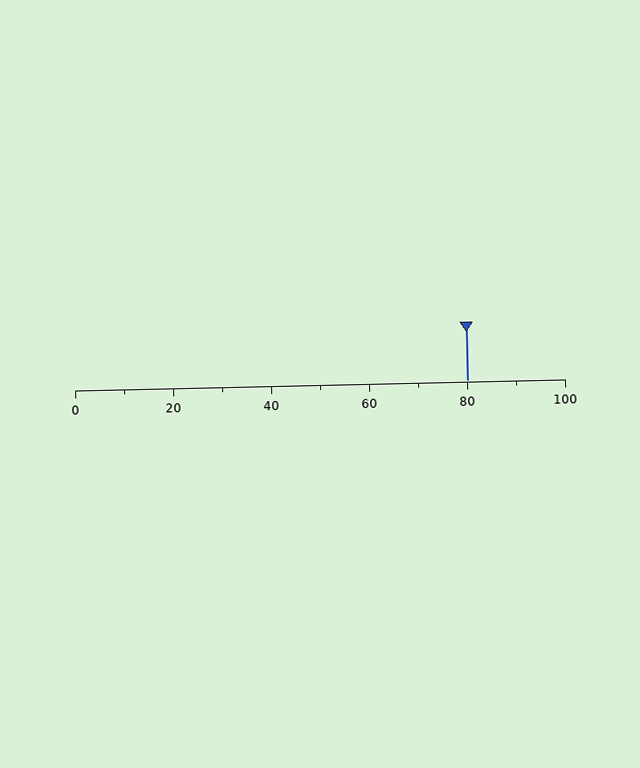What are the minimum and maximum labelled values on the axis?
The axis runs from 0 to 100.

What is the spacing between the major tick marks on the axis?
The major ticks are spaced 20 apart.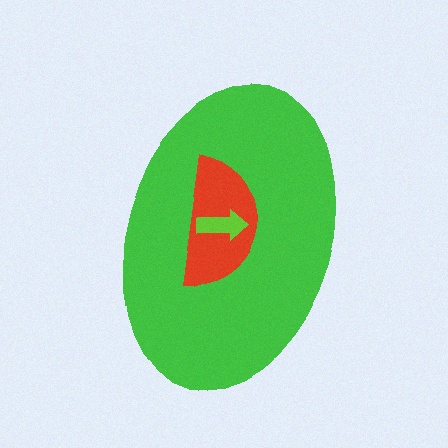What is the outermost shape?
The green ellipse.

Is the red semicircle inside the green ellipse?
Yes.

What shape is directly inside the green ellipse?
The red semicircle.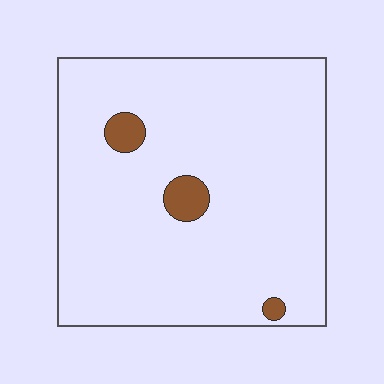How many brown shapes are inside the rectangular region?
3.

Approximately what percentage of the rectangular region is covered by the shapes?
Approximately 5%.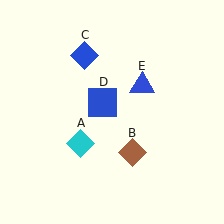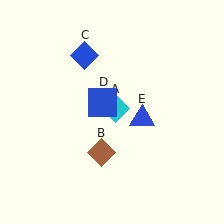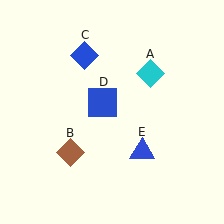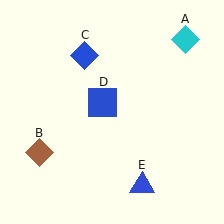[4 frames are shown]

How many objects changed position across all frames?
3 objects changed position: cyan diamond (object A), brown diamond (object B), blue triangle (object E).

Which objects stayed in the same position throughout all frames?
Blue diamond (object C) and blue square (object D) remained stationary.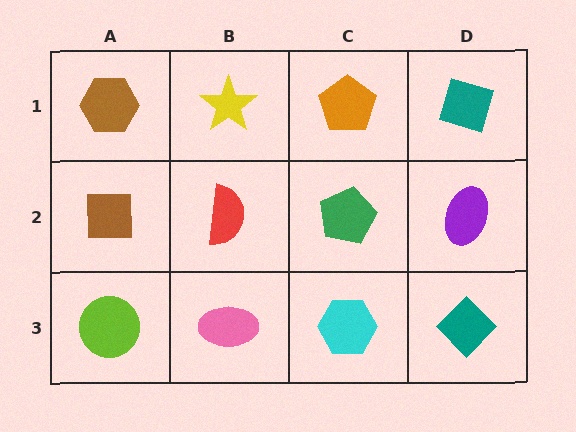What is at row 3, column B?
A pink ellipse.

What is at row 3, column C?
A cyan hexagon.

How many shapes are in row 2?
4 shapes.